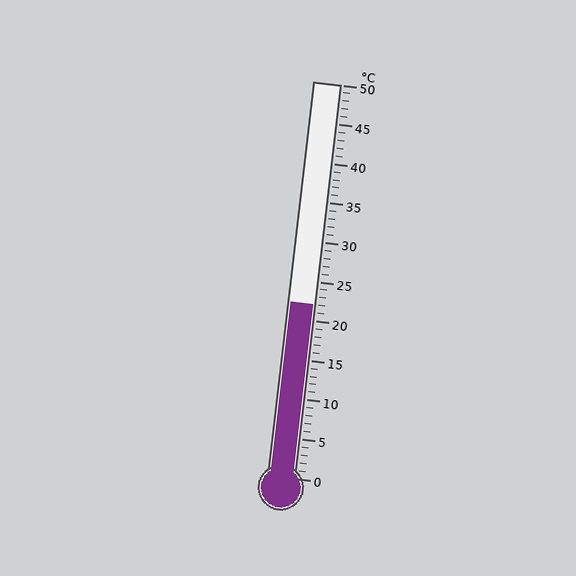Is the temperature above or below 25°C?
The temperature is below 25°C.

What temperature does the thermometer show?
The thermometer shows approximately 22°C.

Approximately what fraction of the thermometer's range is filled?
The thermometer is filled to approximately 45% of its range.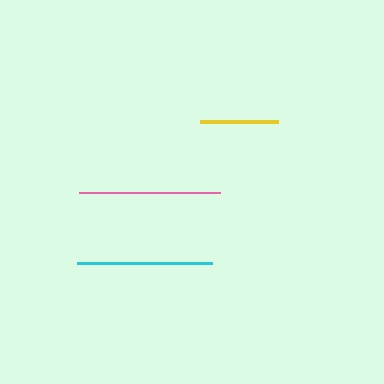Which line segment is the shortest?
The yellow line is the shortest at approximately 78 pixels.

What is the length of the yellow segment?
The yellow segment is approximately 78 pixels long.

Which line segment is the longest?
The pink line is the longest at approximately 141 pixels.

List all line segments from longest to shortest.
From longest to shortest: pink, cyan, yellow.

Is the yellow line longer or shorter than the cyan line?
The cyan line is longer than the yellow line.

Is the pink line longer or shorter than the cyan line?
The pink line is longer than the cyan line.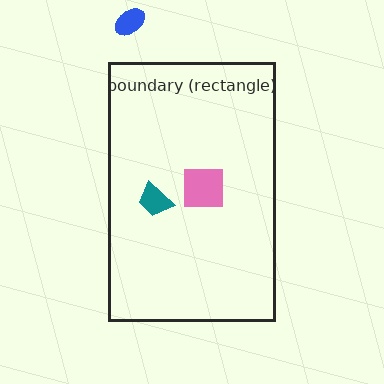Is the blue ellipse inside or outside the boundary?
Outside.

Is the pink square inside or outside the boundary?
Inside.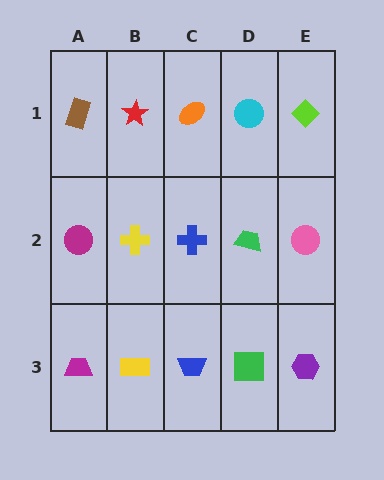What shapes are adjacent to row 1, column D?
A green trapezoid (row 2, column D), an orange ellipse (row 1, column C), a lime diamond (row 1, column E).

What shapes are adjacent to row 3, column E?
A pink circle (row 2, column E), a green square (row 3, column D).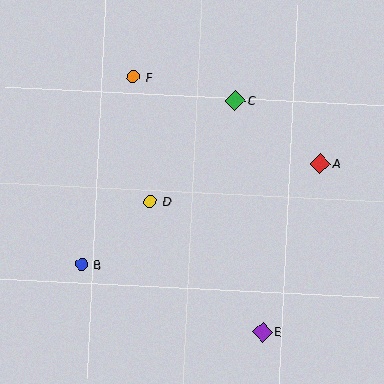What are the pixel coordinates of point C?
Point C is at (235, 101).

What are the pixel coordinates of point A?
Point A is at (320, 164).